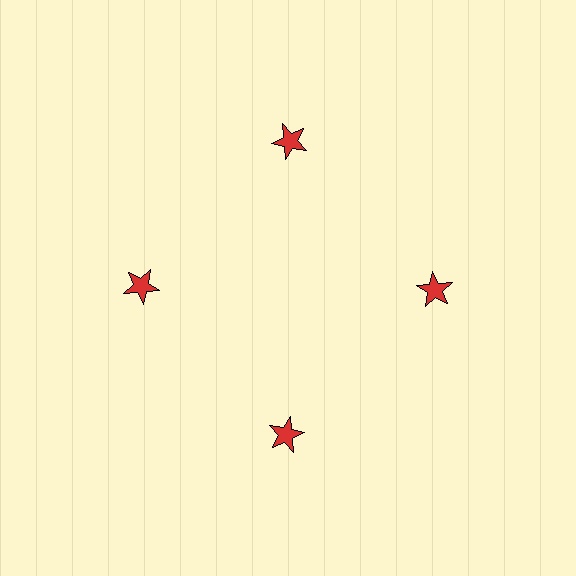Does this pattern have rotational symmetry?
Yes, this pattern has 4-fold rotational symmetry. It looks the same after rotating 90 degrees around the center.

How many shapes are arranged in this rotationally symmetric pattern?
There are 4 shapes, arranged in 4 groups of 1.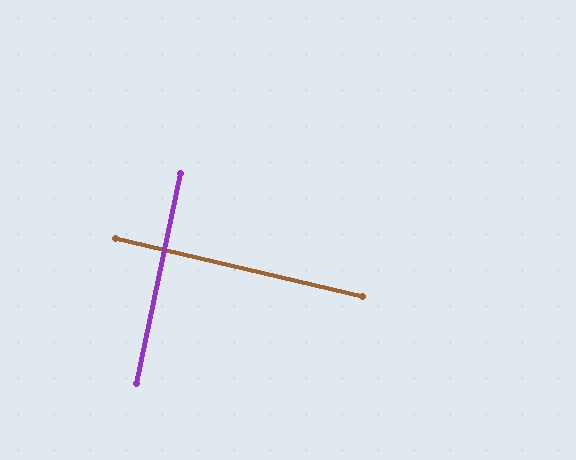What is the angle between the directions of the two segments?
Approximately 89 degrees.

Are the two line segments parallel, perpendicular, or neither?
Perpendicular — they meet at approximately 89°.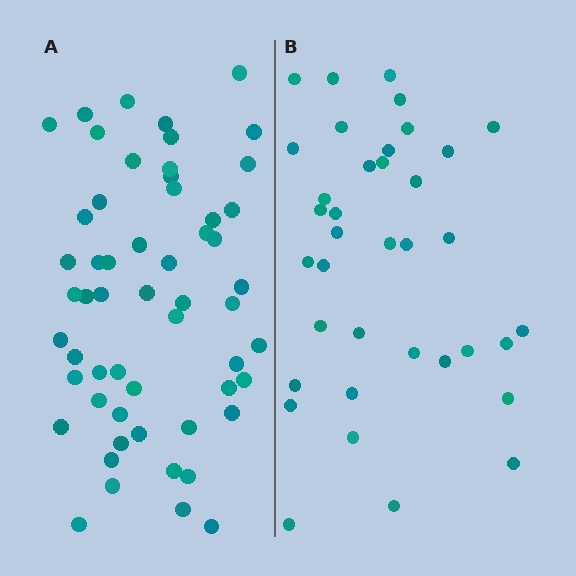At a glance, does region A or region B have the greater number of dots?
Region A (the left region) has more dots.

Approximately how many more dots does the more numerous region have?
Region A has approximately 20 more dots than region B.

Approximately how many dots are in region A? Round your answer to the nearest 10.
About 60 dots. (The exact count is 56, which rounds to 60.)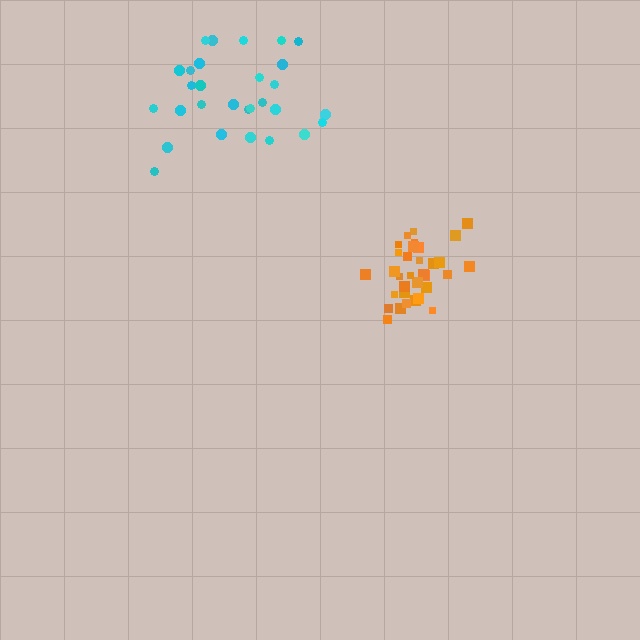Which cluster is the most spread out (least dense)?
Cyan.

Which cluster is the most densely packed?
Orange.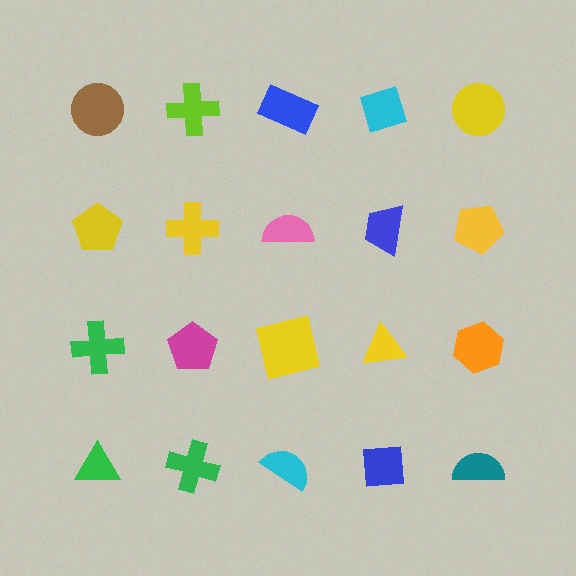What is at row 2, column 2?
A yellow cross.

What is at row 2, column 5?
A yellow pentagon.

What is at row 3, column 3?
A yellow square.